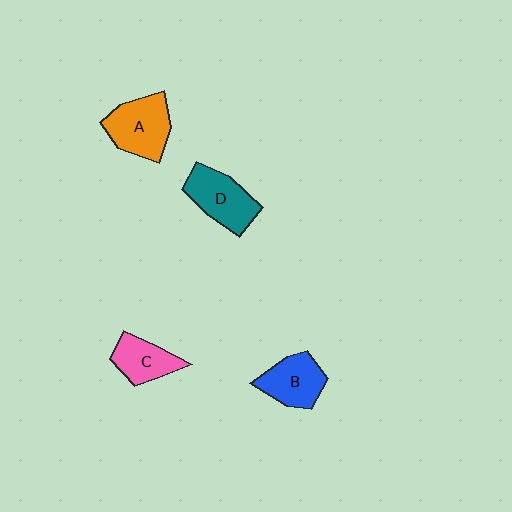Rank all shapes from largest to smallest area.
From largest to smallest: A (orange), D (teal), B (blue), C (pink).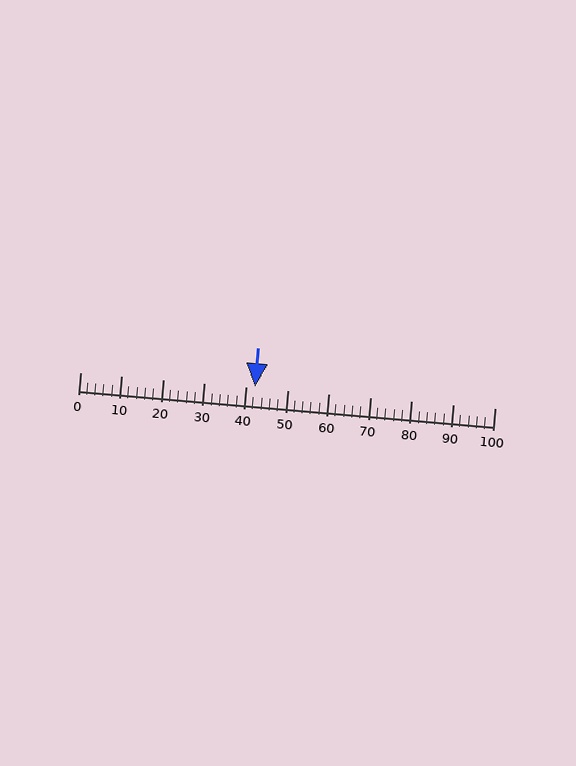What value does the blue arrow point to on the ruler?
The blue arrow points to approximately 42.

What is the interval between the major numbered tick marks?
The major tick marks are spaced 10 units apart.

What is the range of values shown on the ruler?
The ruler shows values from 0 to 100.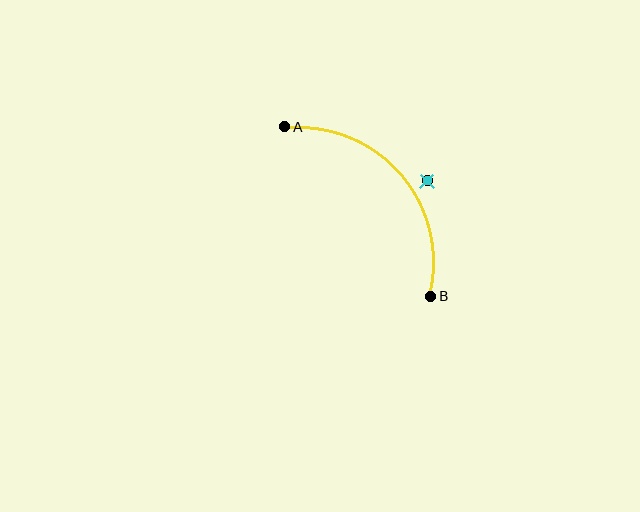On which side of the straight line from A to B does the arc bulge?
The arc bulges above and to the right of the straight line connecting A and B.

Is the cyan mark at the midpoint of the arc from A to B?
No — the cyan mark does not lie on the arc at all. It sits slightly outside the curve.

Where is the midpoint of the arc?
The arc midpoint is the point on the curve farthest from the straight line joining A and B. It sits above and to the right of that line.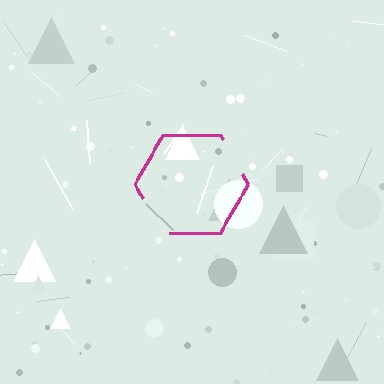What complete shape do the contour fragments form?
The contour fragments form a hexagon.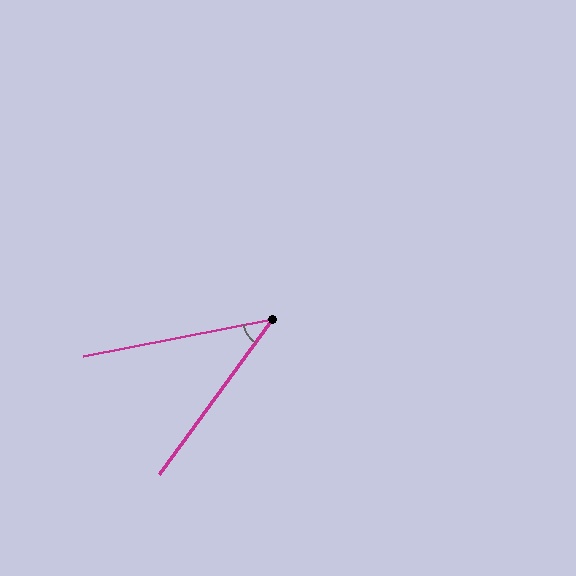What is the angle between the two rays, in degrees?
Approximately 43 degrees.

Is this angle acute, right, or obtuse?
It is acute.